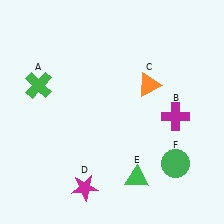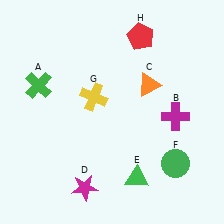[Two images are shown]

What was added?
A yellow cross (G), a red pentagon (H) were added in Image 2.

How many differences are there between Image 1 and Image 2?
There are 2 differences between the two images.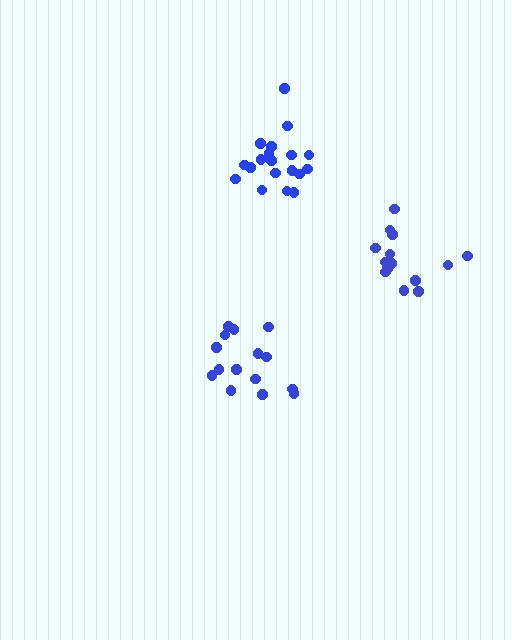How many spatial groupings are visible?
There are 3 spatial groupings.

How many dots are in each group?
Group 1: 14 dots, Group 2: 15 dots, Group 3: 19 dots (48 total).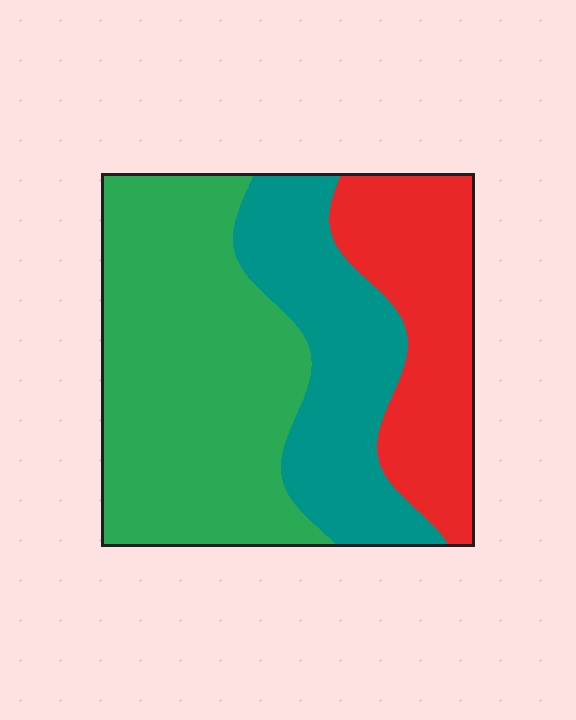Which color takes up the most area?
Green, at roughly 50%.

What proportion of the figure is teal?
Teal covers around 25% of the figure.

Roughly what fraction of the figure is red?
Red covers 25% of the figure.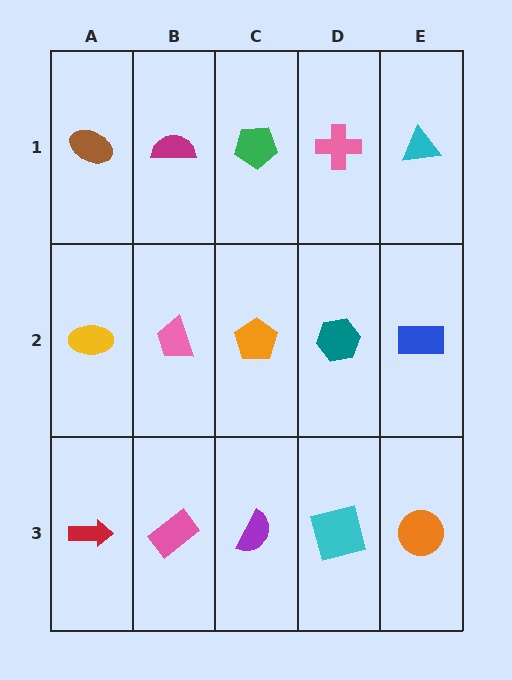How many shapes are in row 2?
5 shapes.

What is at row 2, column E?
A blue rectangle.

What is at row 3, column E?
An orange circle.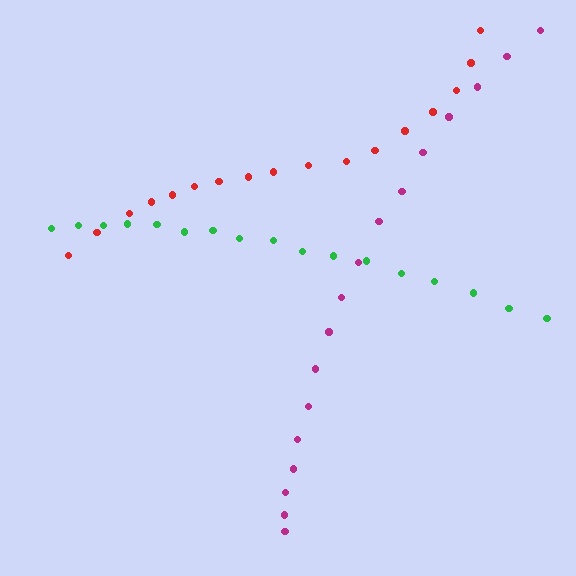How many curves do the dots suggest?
There are 3 distinct paths.